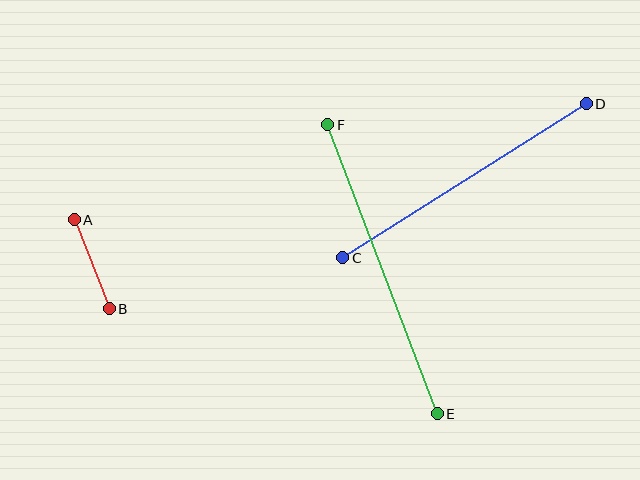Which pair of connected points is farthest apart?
Points E and F are farthest apart.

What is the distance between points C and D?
The distance is approximately 288 pixels.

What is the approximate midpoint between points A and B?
The midpoint is at approximately (92, 264) pixels.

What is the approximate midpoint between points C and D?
The midpoint is at approximately (465, 181) pixels.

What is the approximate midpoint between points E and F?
The midpoint is at approximately (383, 269) pixels.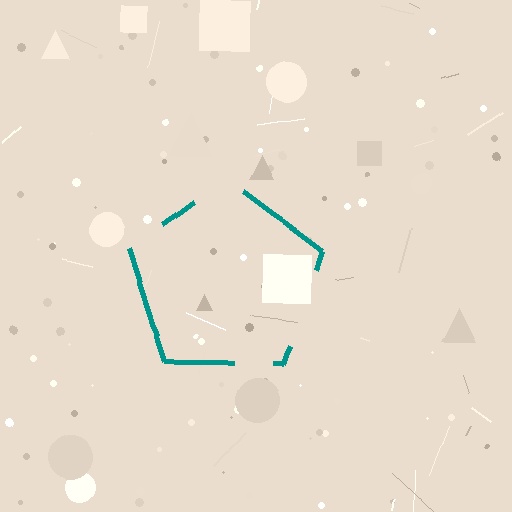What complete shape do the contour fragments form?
The contour fragments form a pentagon.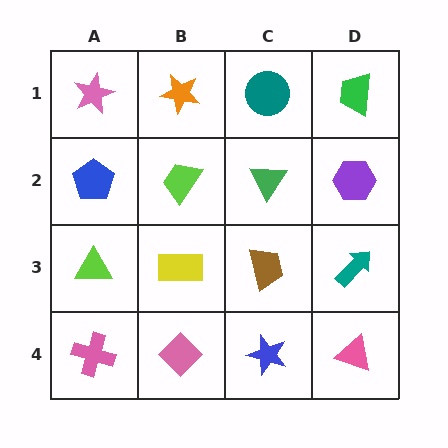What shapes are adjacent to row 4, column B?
A yellow rectangle (row 3, column B), a pink cross (row 4, column A), a blue star (row 4, column C).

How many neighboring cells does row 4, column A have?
2.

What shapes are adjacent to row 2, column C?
A teal circle (row 1, column C), a brown trapezoid (row 3, column C), a lime trapezoid (row 2, column B), a purple hexagon (row 2, column D).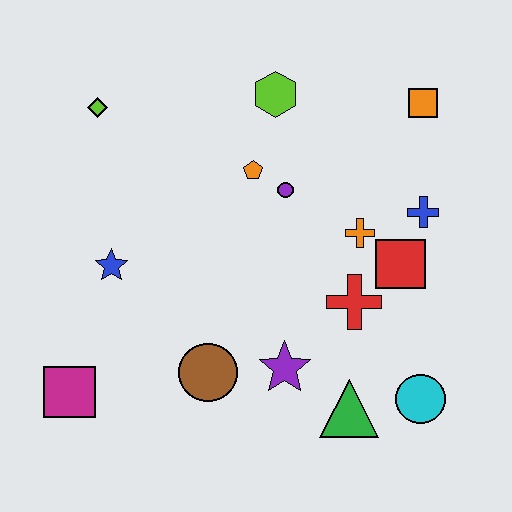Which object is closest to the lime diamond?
The blue star is closest to the lime diamond.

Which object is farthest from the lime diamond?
The cyan circle is farthest from the lime diamond.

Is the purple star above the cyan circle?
Yes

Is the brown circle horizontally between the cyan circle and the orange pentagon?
No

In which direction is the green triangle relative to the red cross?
The green triangle is below the red cross.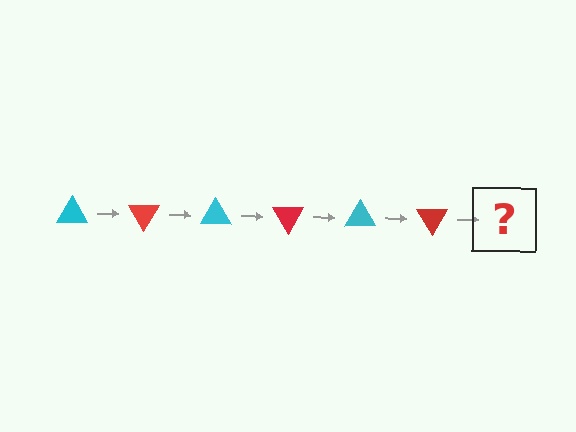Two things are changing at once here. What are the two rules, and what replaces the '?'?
The two rules are that it rotates 60 degrees each step and the color cycles through cyan and red. The '?' should be a cyan triangle, rotated 360 degrees from the start.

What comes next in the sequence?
The next element should be a cyan triangle, rotated 360 degrees from the start.